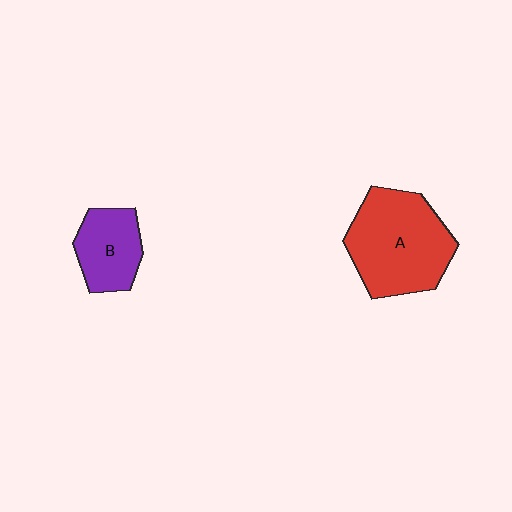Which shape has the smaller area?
Shape B (purple).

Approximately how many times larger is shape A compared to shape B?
Approximately 1.9 times.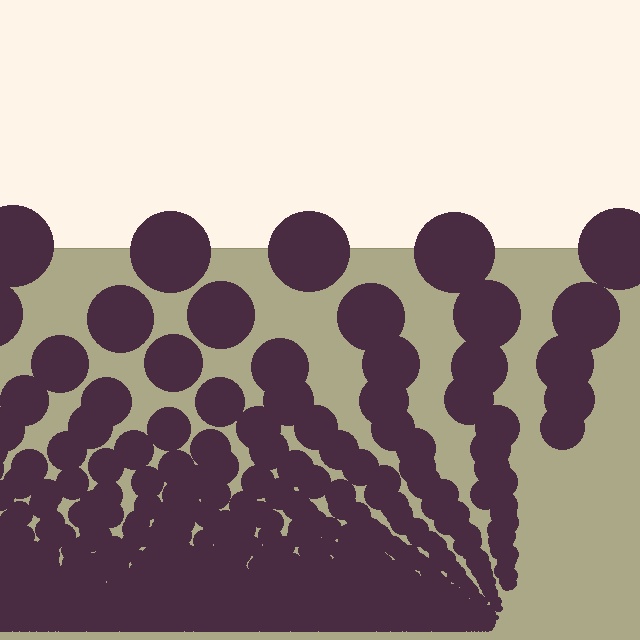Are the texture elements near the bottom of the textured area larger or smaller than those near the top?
Smaller. The gradient is inverted — elements near the bottom are smaller and denser.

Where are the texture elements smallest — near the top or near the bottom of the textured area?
Near the bottom.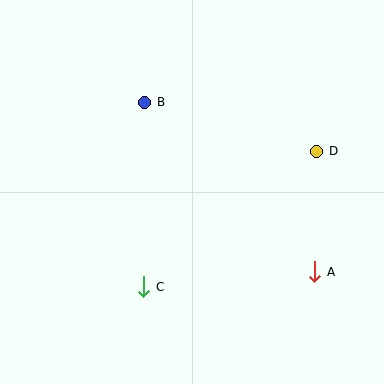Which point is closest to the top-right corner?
Point D is closest to the top-right corner.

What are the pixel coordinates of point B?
Point B is at (145, 102).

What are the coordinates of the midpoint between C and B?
The midpoint between C and B is at (144, 195).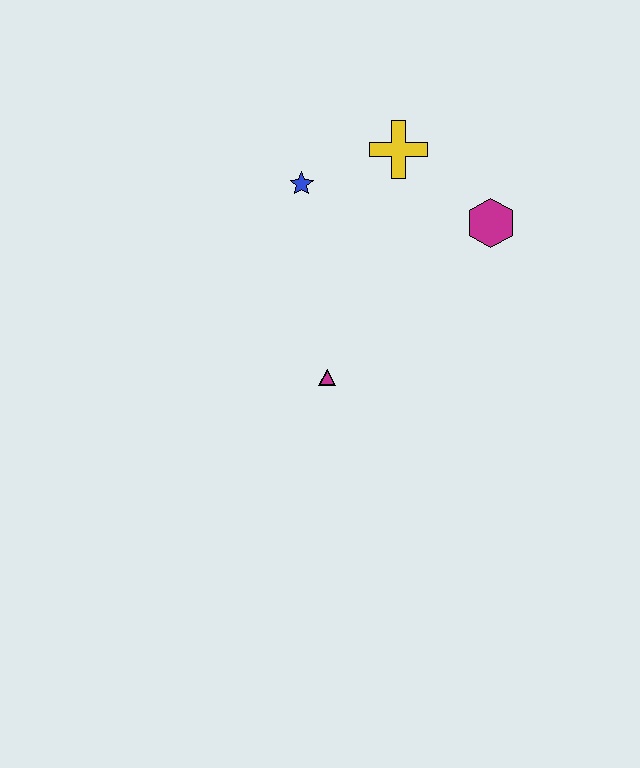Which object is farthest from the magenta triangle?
The yellow cross is farthest from the magenta triangle.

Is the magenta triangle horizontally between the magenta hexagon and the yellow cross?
No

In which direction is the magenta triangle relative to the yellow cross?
The magenta triangle is below the yellow cross.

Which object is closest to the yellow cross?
The blue star is closest to the yellow cross.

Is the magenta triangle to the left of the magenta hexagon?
Yes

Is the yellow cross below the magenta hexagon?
No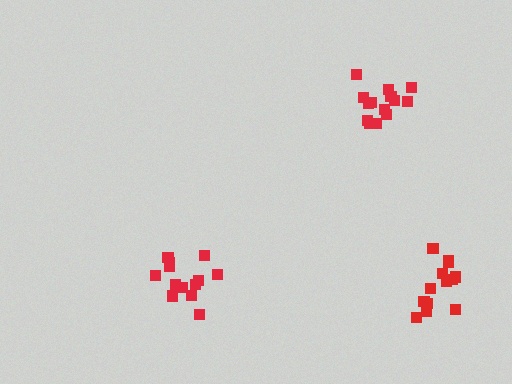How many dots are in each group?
Group 1: 13 dots, Group 2: 13 dots, Group 3: 14 dots (40 total).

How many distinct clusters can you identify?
There are 3 distinct clusters.